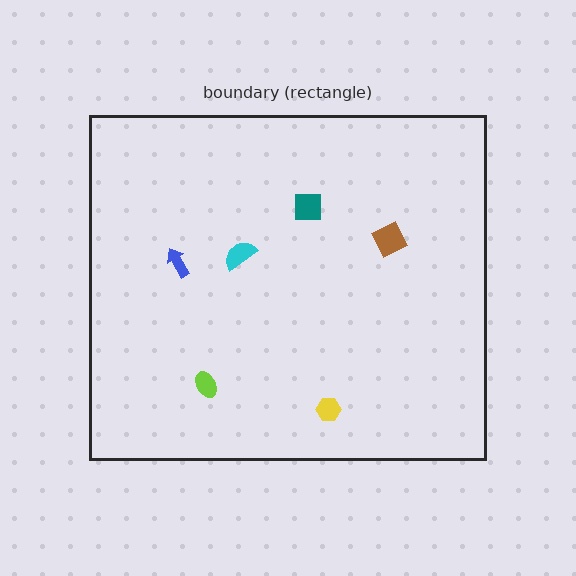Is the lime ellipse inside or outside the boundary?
Inside.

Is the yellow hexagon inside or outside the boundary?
Inside.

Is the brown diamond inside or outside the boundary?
Inside.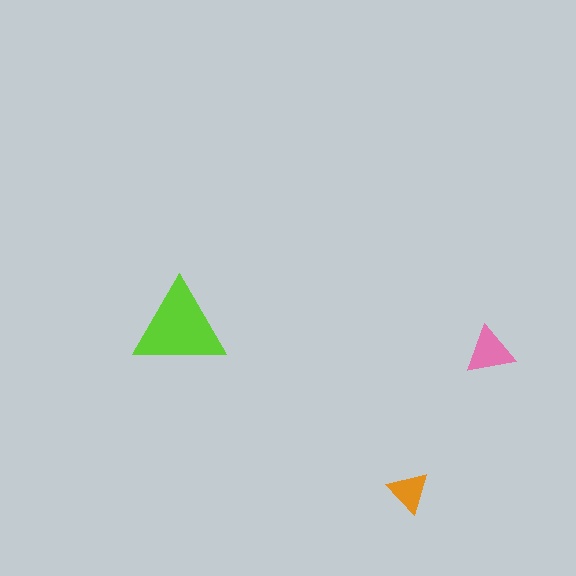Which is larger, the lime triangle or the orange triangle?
The lime one.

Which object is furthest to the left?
The lime triangle is leftmost.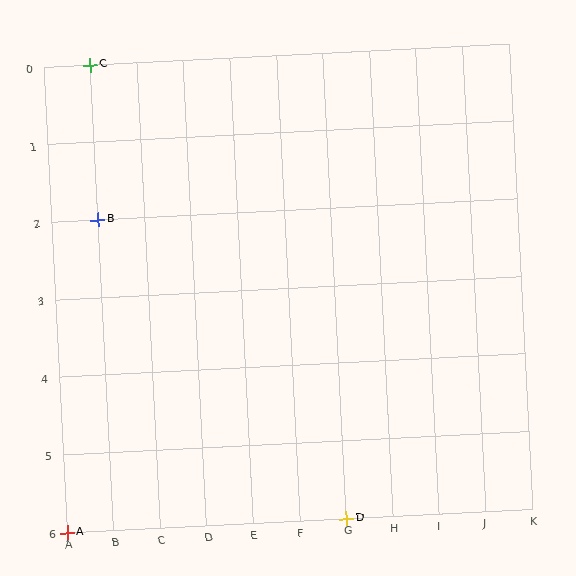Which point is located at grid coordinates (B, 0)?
Point C is at (B, 0).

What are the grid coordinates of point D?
Point D is at grid coordinates (G, 6).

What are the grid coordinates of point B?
Point B is at grid coordinates (B, 2).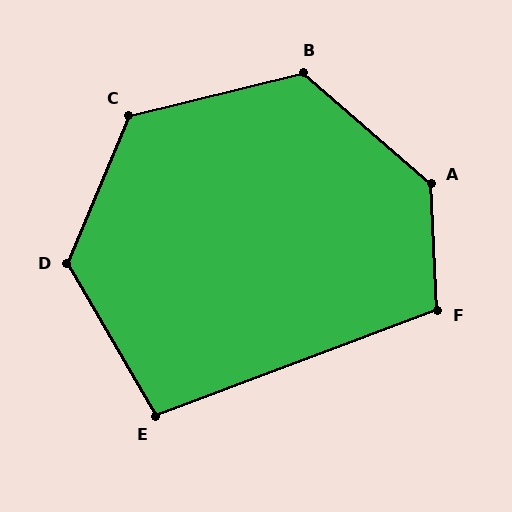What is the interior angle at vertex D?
Approximately 127 degrees (obtuse).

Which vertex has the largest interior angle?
A, at approximately 134 degrees.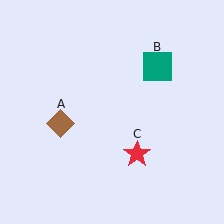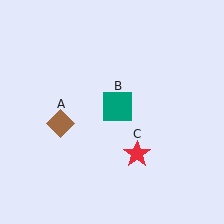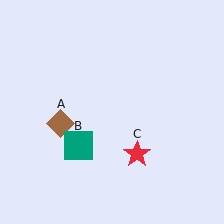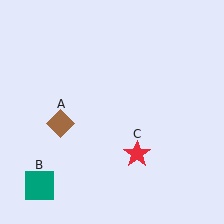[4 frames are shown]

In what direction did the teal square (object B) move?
The teal square (object B) moved down and to the left.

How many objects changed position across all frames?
1 object changed position: teal square (object B).